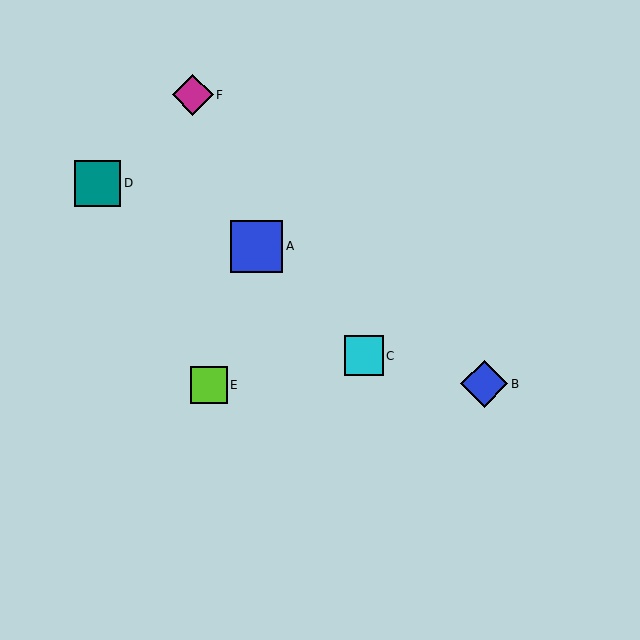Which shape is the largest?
The blue square (labeled A) is the largest.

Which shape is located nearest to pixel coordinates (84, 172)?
The teal square (labeled D) at (98, 183) is nearest to that location.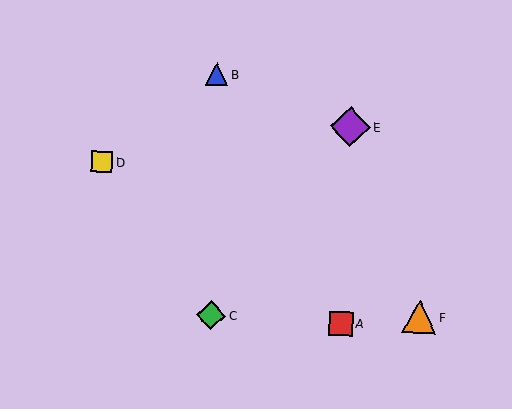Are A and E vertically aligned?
Yes, both are at x≈341.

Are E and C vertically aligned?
No, E is at x≈350 and C is at x≈211.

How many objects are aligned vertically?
2 objects (A, E) are aligned vertically.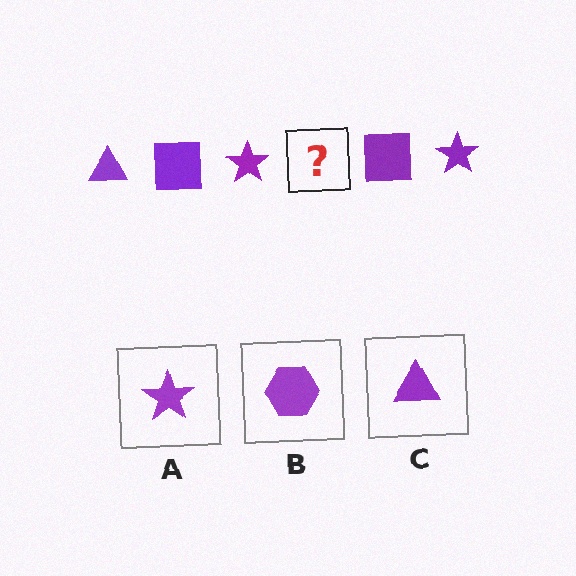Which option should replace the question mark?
Option C.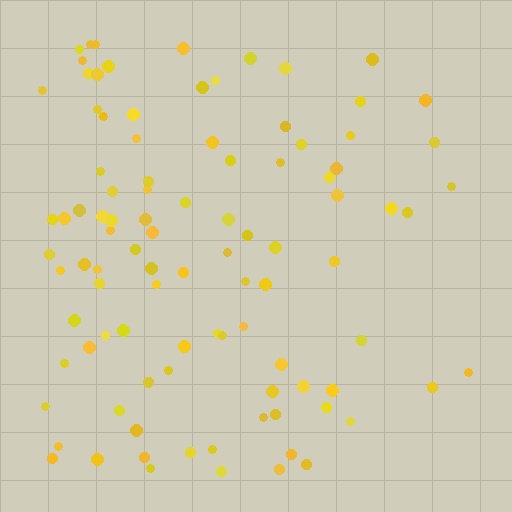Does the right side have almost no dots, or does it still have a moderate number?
Still a moderate number, just noticeably fewer than the left.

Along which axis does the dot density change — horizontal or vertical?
Horizontal.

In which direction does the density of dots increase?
From right to left, with the left side densest.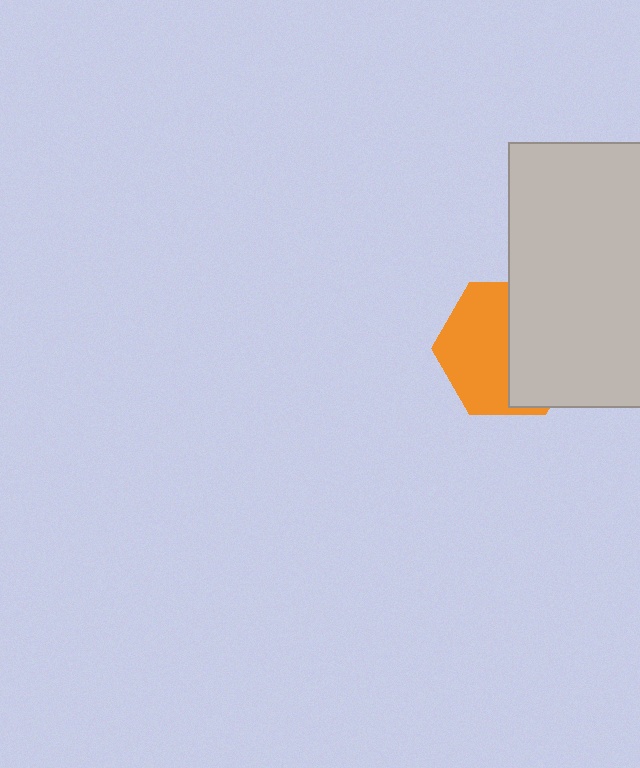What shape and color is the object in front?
The object in front is a light gray rectangle.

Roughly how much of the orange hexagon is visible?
About half of it is visible (roughly 52%).